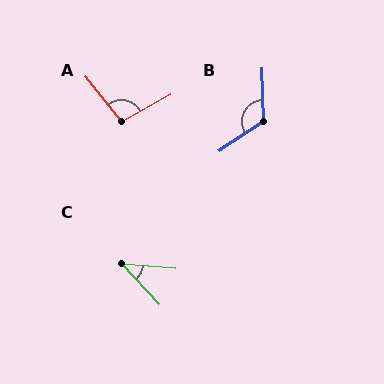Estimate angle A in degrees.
Approximately 99 degrees.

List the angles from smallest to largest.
C (43°), A (99°), B (123°).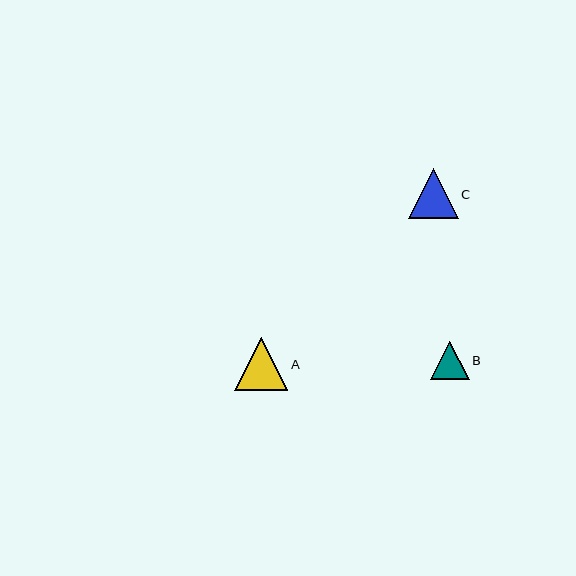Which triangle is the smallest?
Triangle B is the smallest with a size of approximately 38 pixels.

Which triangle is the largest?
Triangle A is the largest with a size of approximately 53 pixels.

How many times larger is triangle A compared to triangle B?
Triangle A is approximately 1.4 times the size of triangle B.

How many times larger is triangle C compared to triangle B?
Triangle C is approximately 1.3 times the size of triangle B.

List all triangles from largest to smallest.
From largest to smallest: A, C, B.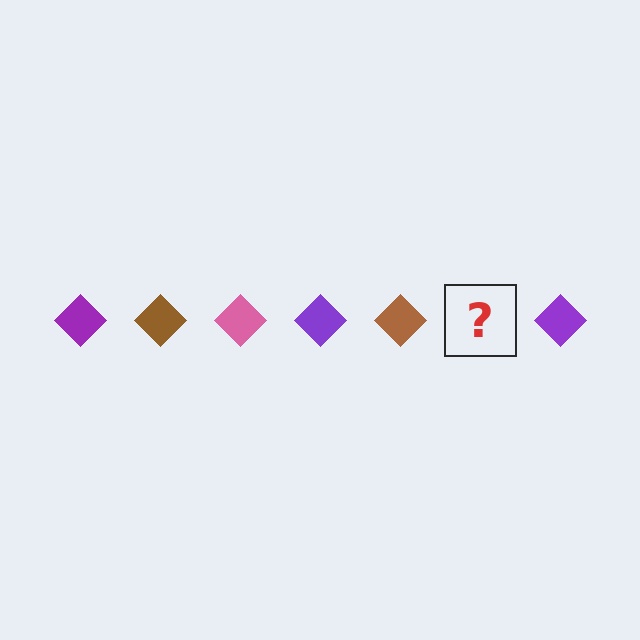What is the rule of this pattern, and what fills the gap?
The rule is that the pattern cycles through purple, brown, pink diamonds. The gap should be filled with a pink diamond.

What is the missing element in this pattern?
The missing element is a pink diamond.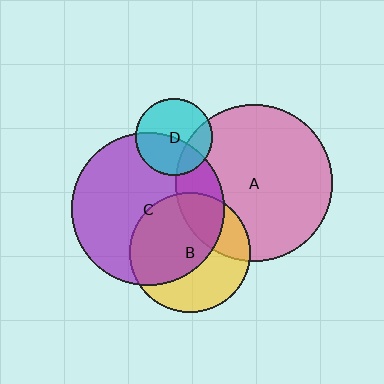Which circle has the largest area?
Circle A (pink).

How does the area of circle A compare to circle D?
Approximately 4.2 times.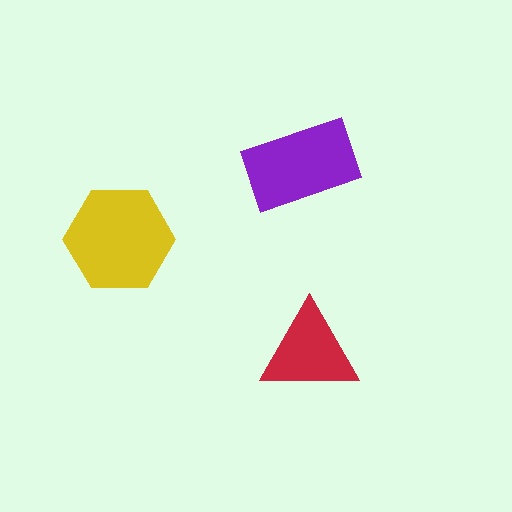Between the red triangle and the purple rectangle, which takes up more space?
The purple rectangle.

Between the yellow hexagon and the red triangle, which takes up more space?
The yellow hexagon.